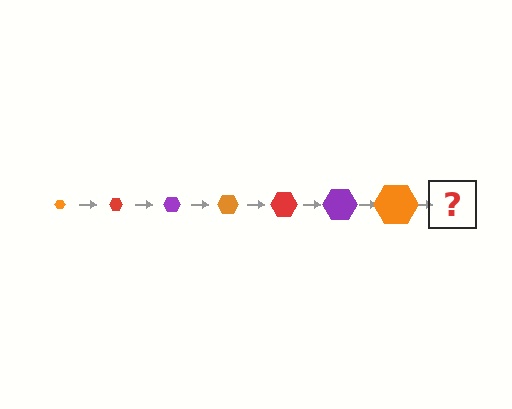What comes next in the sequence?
The next element should be a red hexagon, larger than the previous one.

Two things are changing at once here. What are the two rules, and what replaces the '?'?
The two rules are that the hexagon grows larger each step and the color cycles through orange, red, and purple. The '?' should be a red hexagon, larger than the previous one.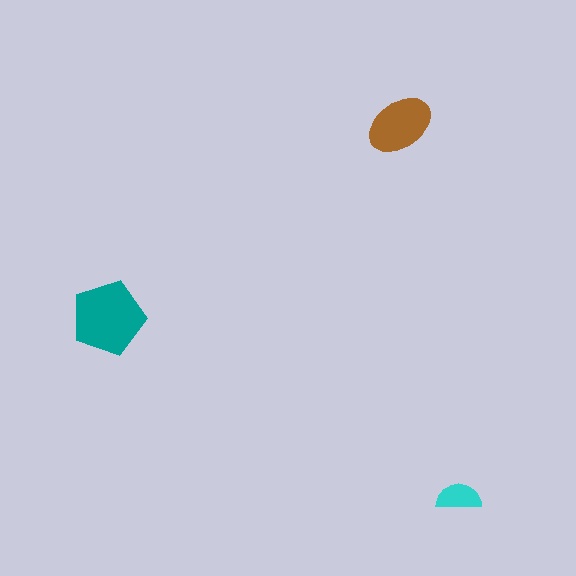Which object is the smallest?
The cyan semicircle.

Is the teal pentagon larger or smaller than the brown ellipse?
Larger.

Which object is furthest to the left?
The teal pentagon is leftmost.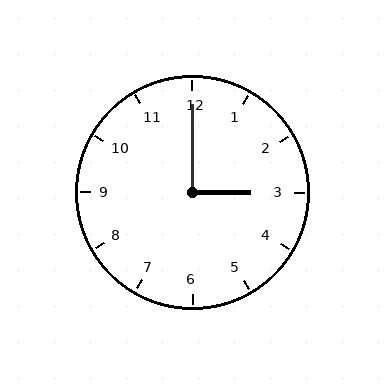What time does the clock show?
3:00.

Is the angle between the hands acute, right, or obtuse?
It is right.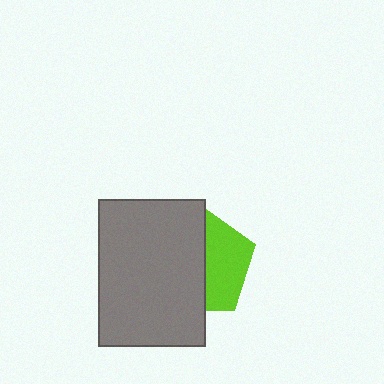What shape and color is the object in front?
The object in front is a gray rectangle.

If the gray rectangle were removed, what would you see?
You would see the complete lime pentagon.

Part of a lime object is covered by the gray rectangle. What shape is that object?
It is a pentagon.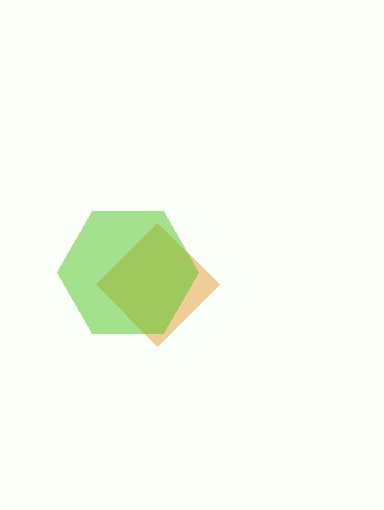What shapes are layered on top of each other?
The layered shapes are: an orange diamond, a lime hexagon.